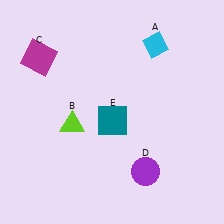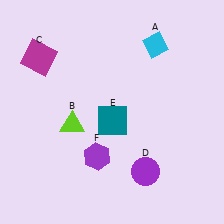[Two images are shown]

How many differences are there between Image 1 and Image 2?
There is 1 difference between the two images.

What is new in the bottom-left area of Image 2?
A purple hexagon (F) was added in the bottom-left area of Image 2.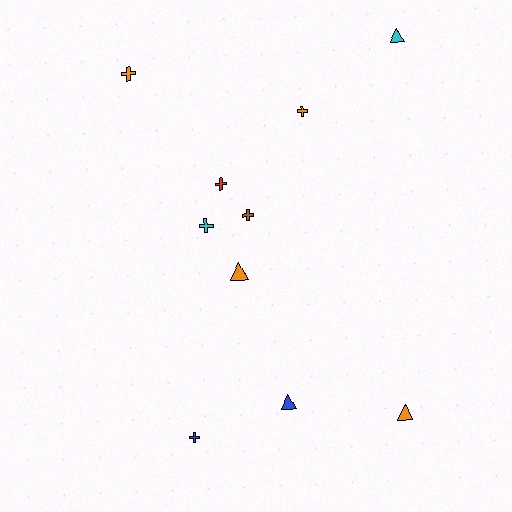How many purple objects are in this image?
There are no purple objects.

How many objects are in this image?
There are 10 objects.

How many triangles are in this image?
There are 4 triangles.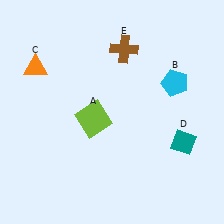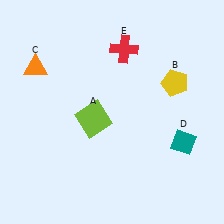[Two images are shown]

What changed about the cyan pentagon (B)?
In Image 1, B is cyan. In Image 2, it changed to yellow.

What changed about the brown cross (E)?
In Image 1, E is brown. In Image 2, it changed to red.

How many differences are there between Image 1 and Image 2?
There are 2 differences between the two images.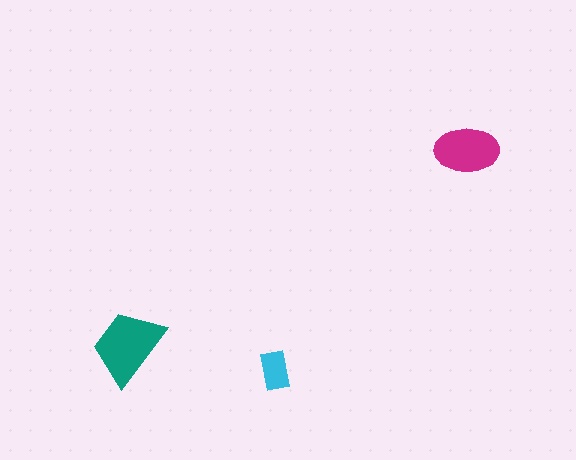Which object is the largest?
The teal trapezoid.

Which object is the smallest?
The cyan rectangle.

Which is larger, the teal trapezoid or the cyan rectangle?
The teal trapezoid.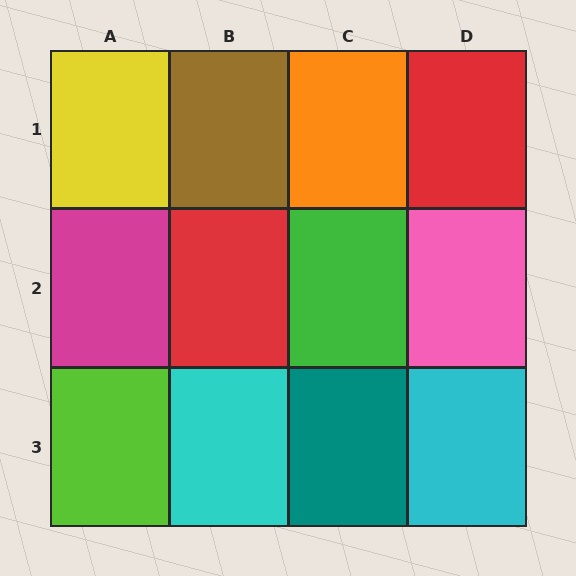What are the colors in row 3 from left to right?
Lime, cyan, teal, cyan.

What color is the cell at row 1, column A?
Yellow.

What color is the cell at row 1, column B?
Brown.